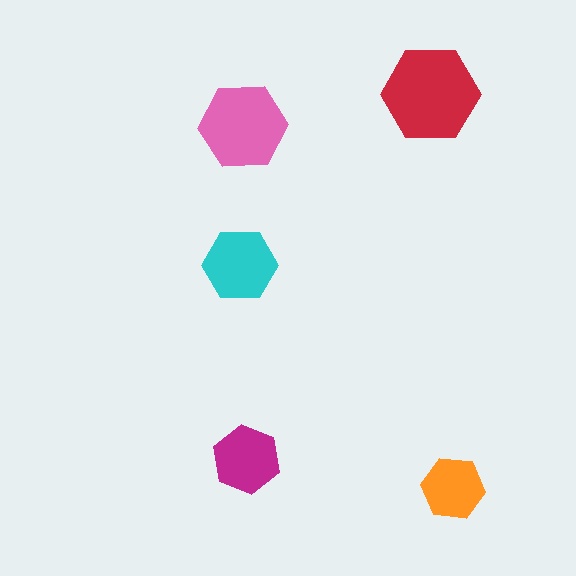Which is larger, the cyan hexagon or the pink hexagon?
The pink one.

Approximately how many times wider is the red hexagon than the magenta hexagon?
About 1.5 times wider.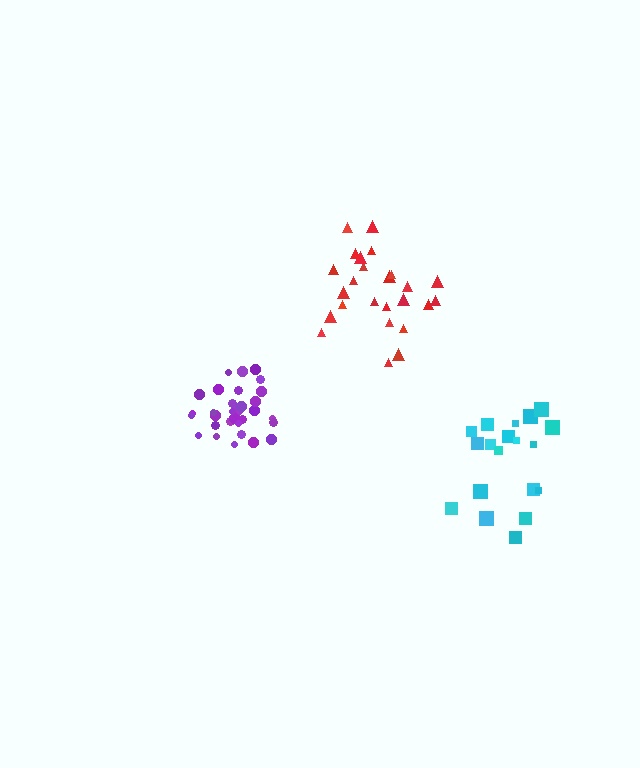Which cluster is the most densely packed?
Purple.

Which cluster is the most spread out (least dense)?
Cyan.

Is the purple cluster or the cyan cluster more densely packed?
Purple.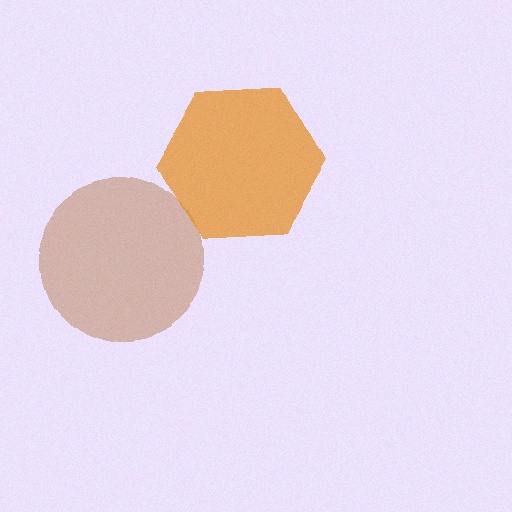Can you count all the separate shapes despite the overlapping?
Yes, there are 2 separate shapes.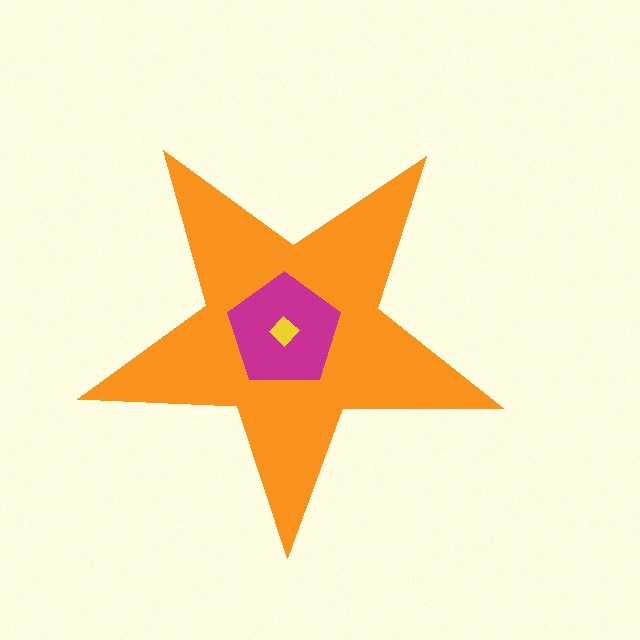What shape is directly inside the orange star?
The magenta pentagon.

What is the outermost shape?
The orange star.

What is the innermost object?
The yellow diamond.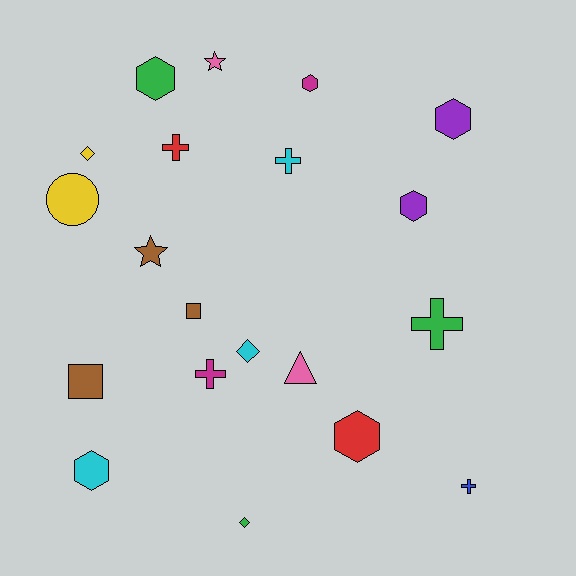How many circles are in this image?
There is 1 circle.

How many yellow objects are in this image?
There are 2 yellow objects.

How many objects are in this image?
There are 20 objects.